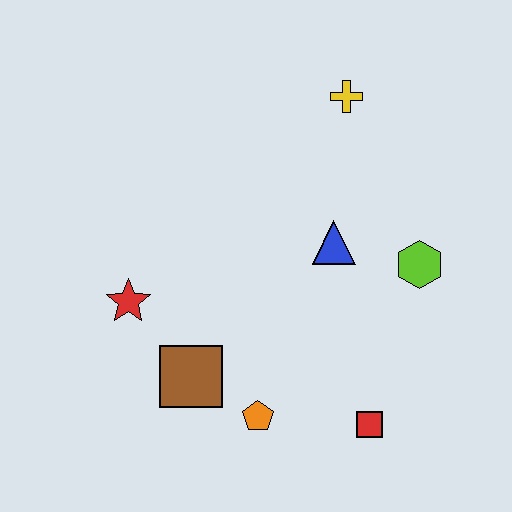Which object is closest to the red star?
The brown square is closest to the red star.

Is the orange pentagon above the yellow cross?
No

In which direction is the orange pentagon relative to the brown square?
The orange pentagon is to the right of the brown square.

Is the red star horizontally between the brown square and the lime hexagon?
No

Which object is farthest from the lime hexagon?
The red star is farthest from the lime hexagon.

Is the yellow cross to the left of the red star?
No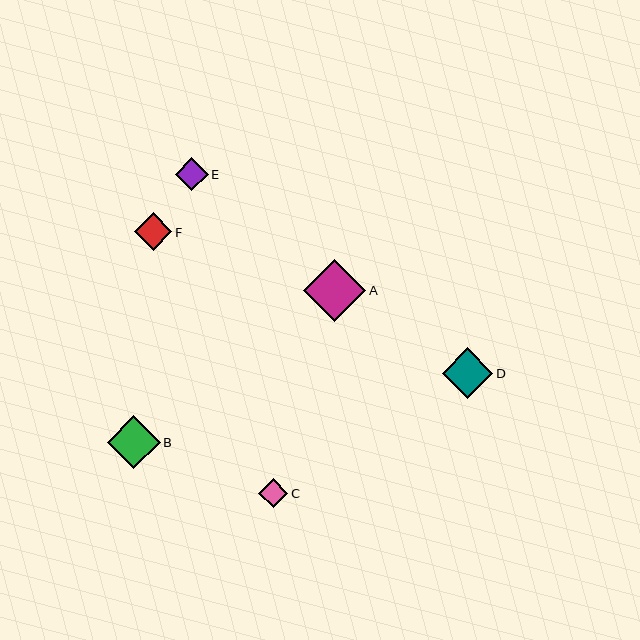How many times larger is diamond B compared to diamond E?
Diamond B is approximately 1.6 times the size of diamond E.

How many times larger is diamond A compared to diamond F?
Diamond A is approximately 1.7 times the size of diamond F.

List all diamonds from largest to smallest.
From largest to smallest: A, B, D, F, E, C.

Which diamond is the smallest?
Diamond C is the smallest with a size of approximately 29 pixels.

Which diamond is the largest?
Diamond A is the largest with a size of approximately 62 pixels.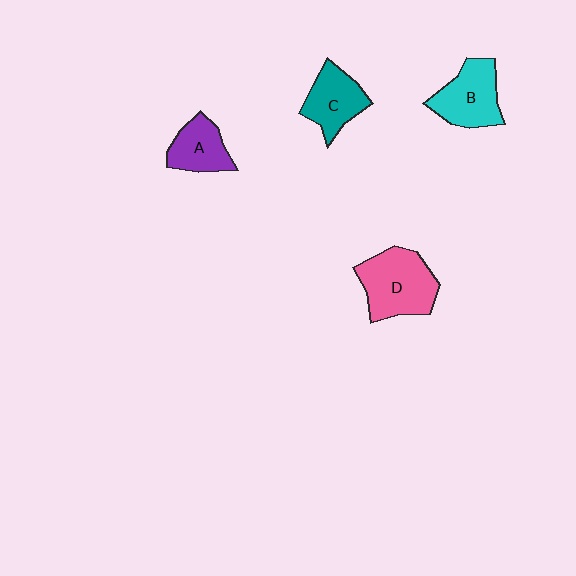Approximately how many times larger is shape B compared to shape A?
Approximately 1.3 times.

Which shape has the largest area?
Shape D (pink).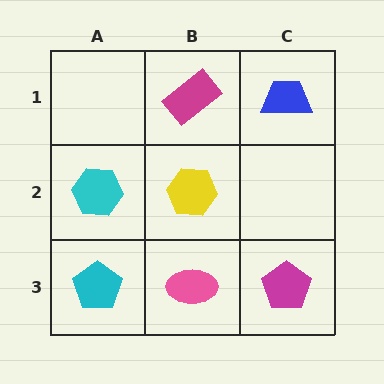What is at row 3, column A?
A cyan pentagon.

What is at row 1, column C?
A blue trapezoid.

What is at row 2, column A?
A cyan hexagon.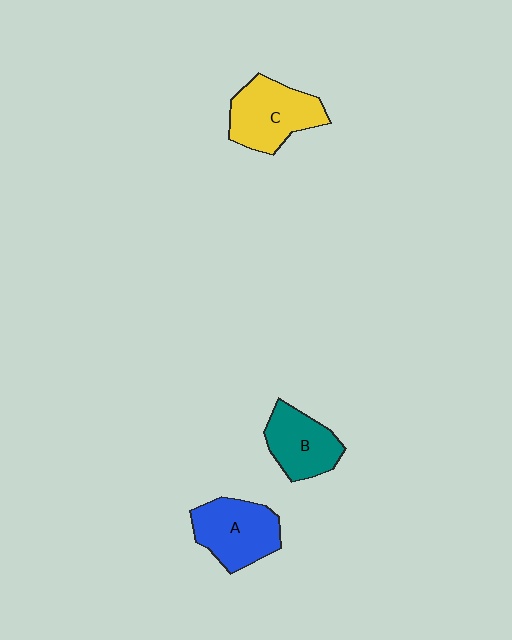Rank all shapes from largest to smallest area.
From largest to smallest: C (yellow), A (blue), B (teal).